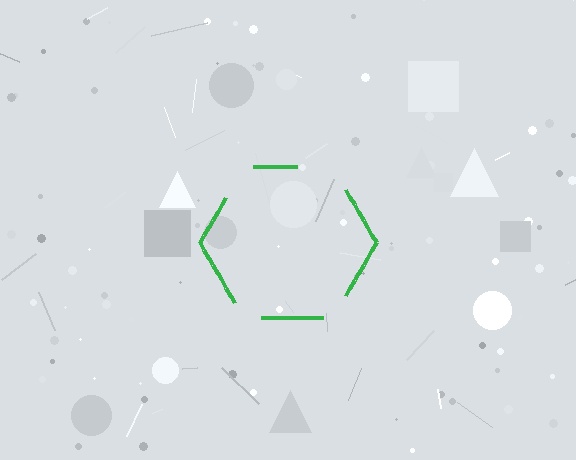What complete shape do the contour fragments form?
The contour fragments form a hexagon.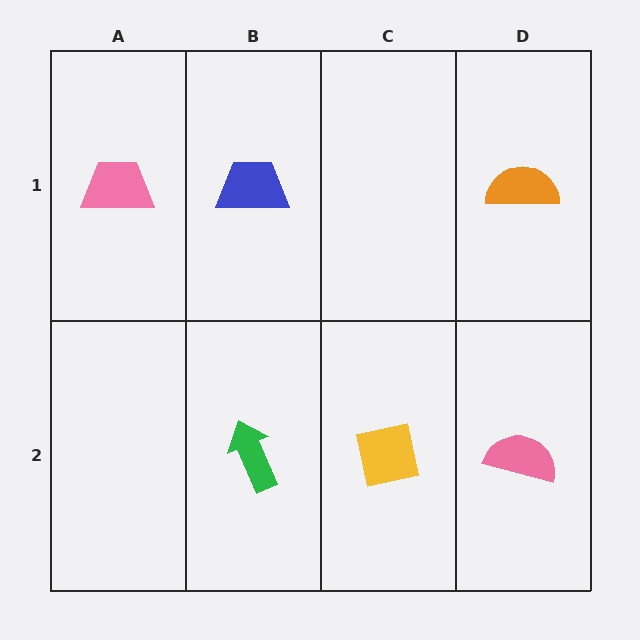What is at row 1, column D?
An orange semicircle.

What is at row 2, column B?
A green arrow.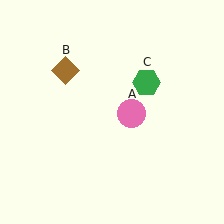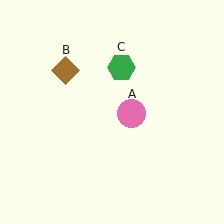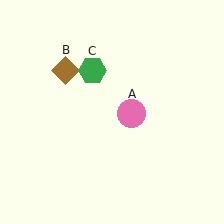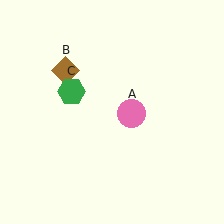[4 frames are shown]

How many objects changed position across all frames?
1 object changed position: green hexagon (object C).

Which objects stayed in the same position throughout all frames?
Pink circle (object A) and brown diamond (object B) remained stationary.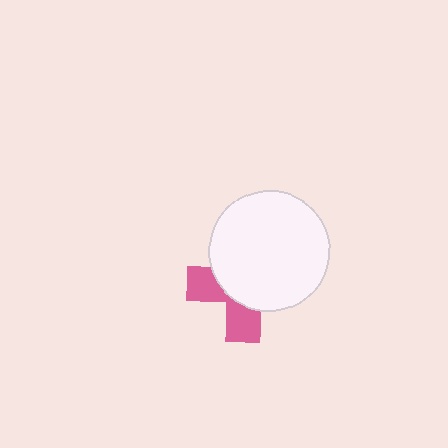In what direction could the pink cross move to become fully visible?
The pink cross could move toward the lower-left. That would shift it out from behind the white circle entirely.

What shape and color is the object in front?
The object in front is a white circle.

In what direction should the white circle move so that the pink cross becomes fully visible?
The white circle should move toward the upper-right. That is the shortest direction to clear the overlap and leave the pink cross fully visible.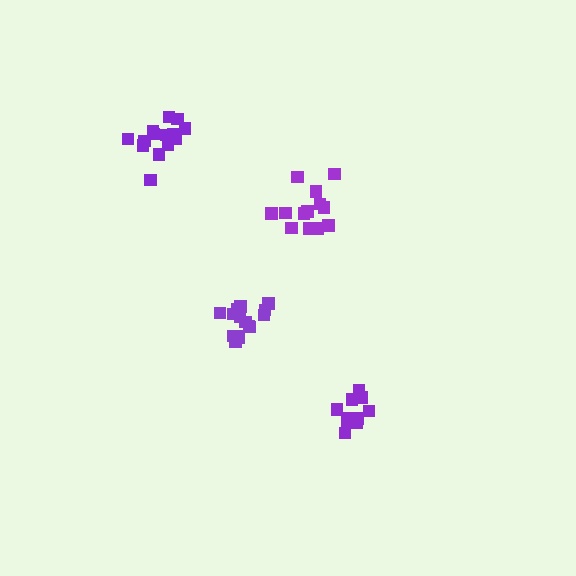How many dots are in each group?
Group 1: 13 dots, Group 2: 14 dots, Group 3: 15 dots, Group 4: 10 dots (52 total).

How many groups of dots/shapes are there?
There are 4 groups.